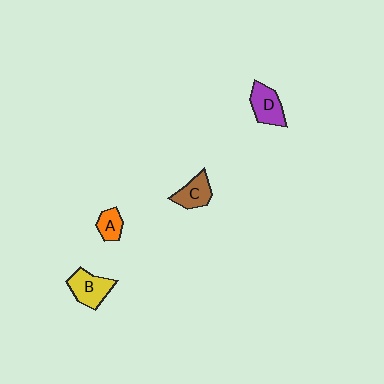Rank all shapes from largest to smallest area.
From largest to smallest: B (yellow), D (purple), C (brown), A (orange).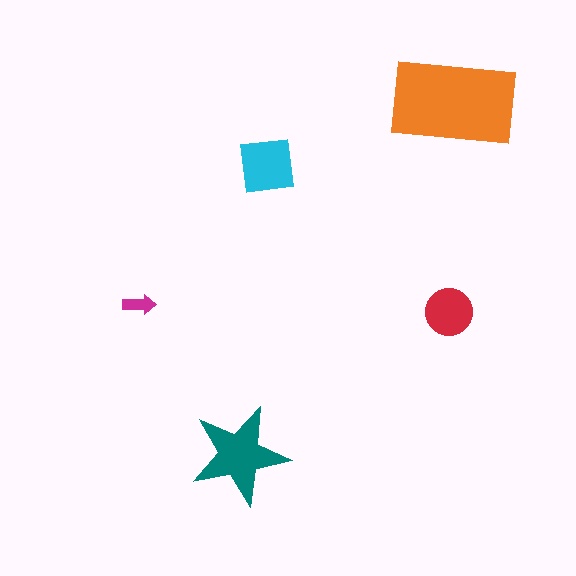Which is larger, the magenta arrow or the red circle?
The red circle.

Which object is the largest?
The orange rectangle.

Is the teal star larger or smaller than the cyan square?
Larger.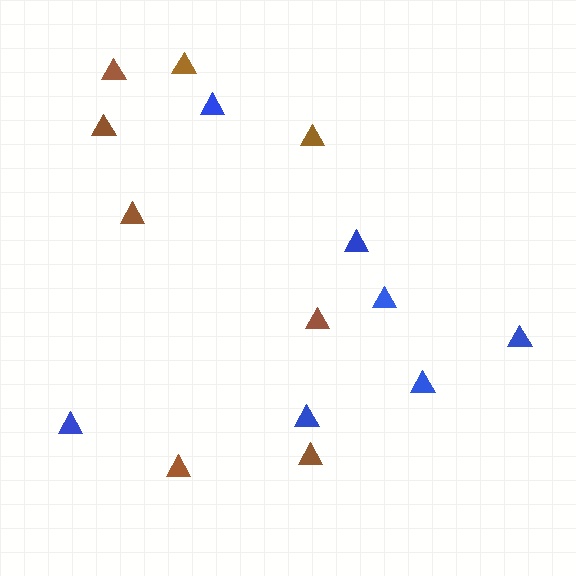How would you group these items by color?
There are 2 groups: one group of brown triangles (8) and one group of blue triangles (7).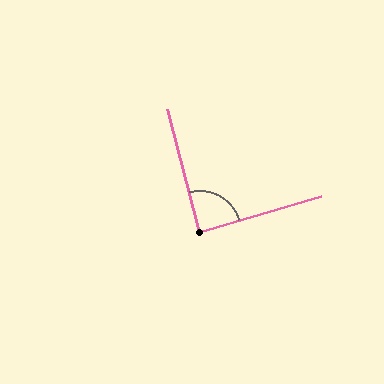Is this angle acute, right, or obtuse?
It is approximately a right angle.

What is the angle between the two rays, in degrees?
Approximately 88 degrees.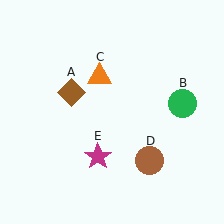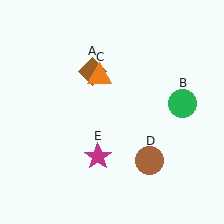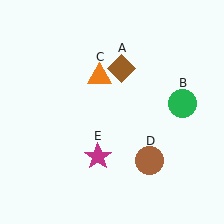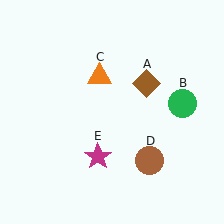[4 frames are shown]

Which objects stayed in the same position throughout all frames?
Green circle (object B) and orange triangle (object C) and brown circle (object D) and magenta star (object E) remained stationary.